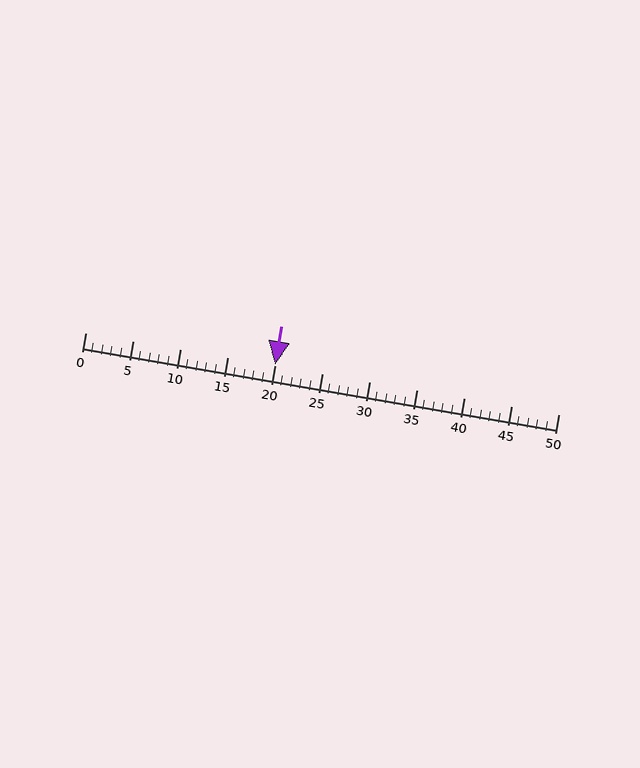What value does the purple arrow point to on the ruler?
The purple arrow points to approximately 20.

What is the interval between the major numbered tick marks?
The major tick marks are spaced 5 units apart.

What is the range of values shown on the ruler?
The ruler shows values from 0 to 50.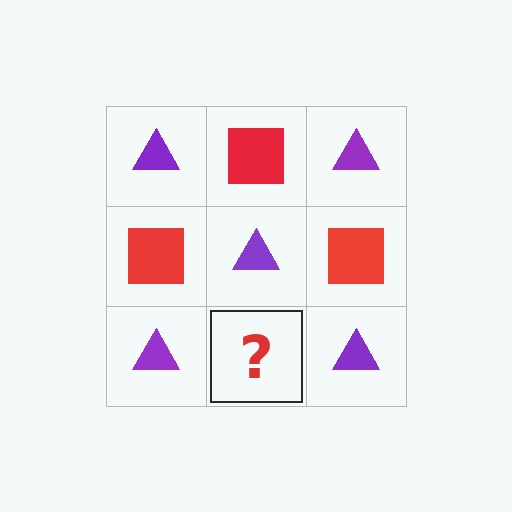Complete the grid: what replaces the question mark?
The question mark should be replaced with a red square.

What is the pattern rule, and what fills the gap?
The rule is that it alternates purple triangle and red square in a checkerboard pattern. The gap should be filled with a red square.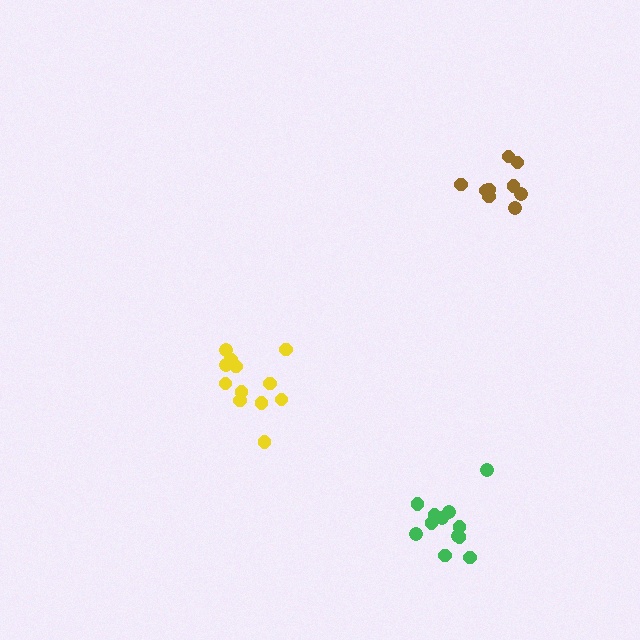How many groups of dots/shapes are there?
There are 3 groups.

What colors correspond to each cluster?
The clusters are colored: yellow, brown, green.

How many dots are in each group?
Group 1: 12 dots, Group 2: 9 dots, Group 3: 12 dots (33 total).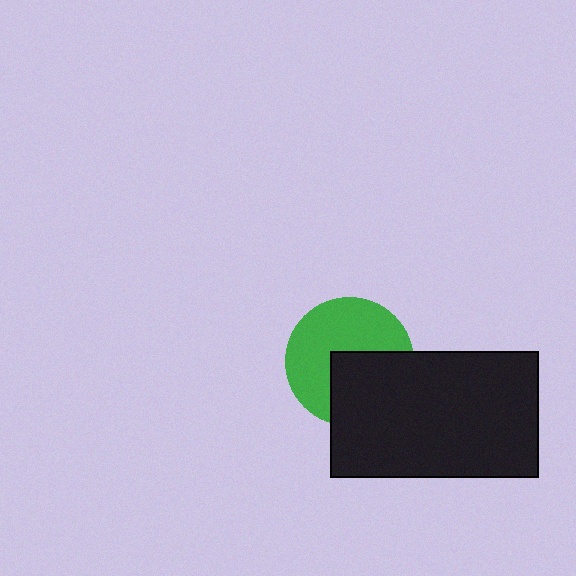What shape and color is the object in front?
The object in front is a black rectangle.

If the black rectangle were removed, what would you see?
You would see the complete green circle.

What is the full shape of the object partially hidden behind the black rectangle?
The partially hidden object is a green circle.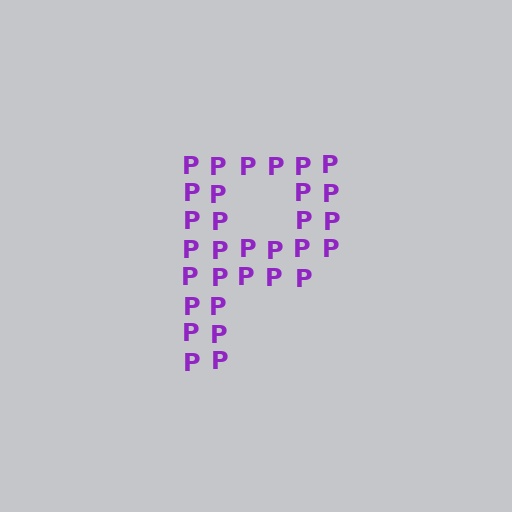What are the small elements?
The small elements are letter P's.